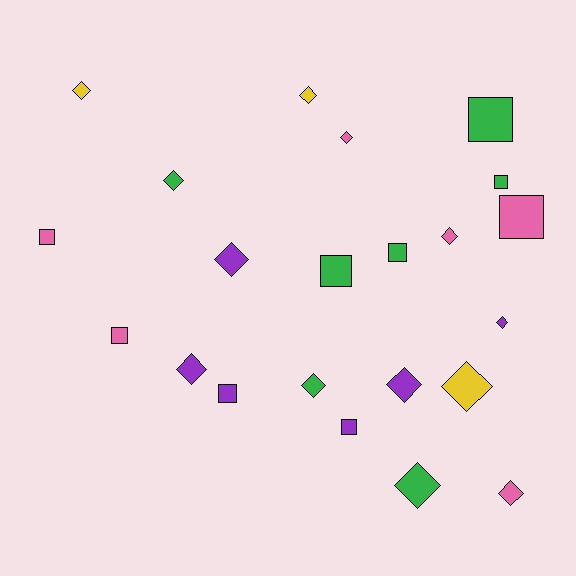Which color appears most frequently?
Green, with 7 objects.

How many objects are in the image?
There are 22 objects.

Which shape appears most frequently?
Diamond, with 13 objects.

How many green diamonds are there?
There are 3 green diamonds.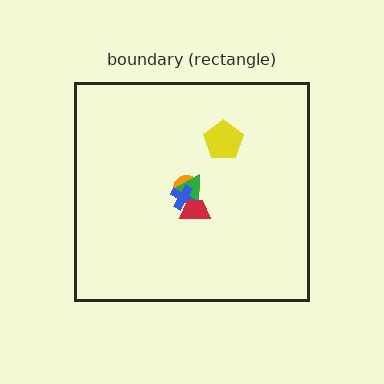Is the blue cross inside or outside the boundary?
Inside.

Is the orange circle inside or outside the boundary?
Inside.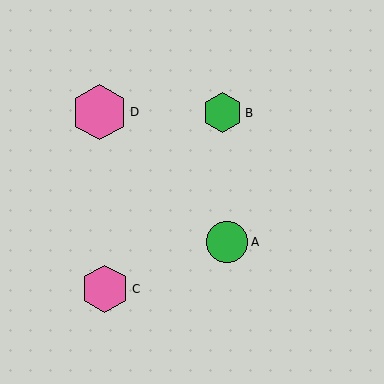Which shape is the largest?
The pink hexagon (labeled D) is the largest.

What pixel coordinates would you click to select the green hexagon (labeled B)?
Click at (222, 113) to select the green hexagon B.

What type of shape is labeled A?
Shape A is a green circle.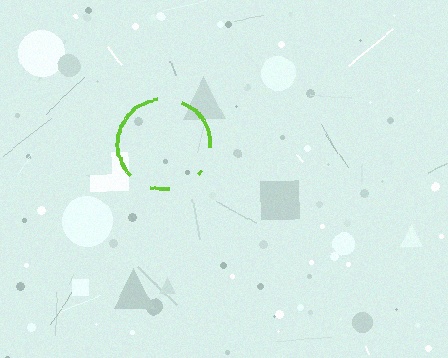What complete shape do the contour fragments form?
The contour fragments form a circle.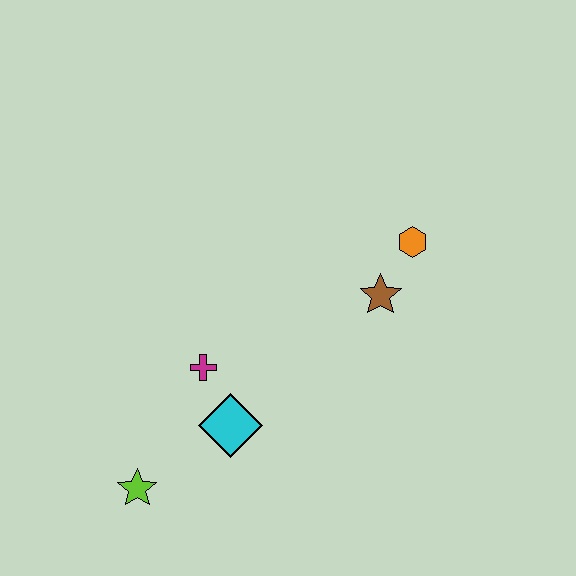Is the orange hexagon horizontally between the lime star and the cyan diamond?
No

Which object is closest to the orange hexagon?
The brown star is closest to the orange hexagon.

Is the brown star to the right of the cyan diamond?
Yes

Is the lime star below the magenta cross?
Yes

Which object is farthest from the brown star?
The lime star is farthest from the brown star.